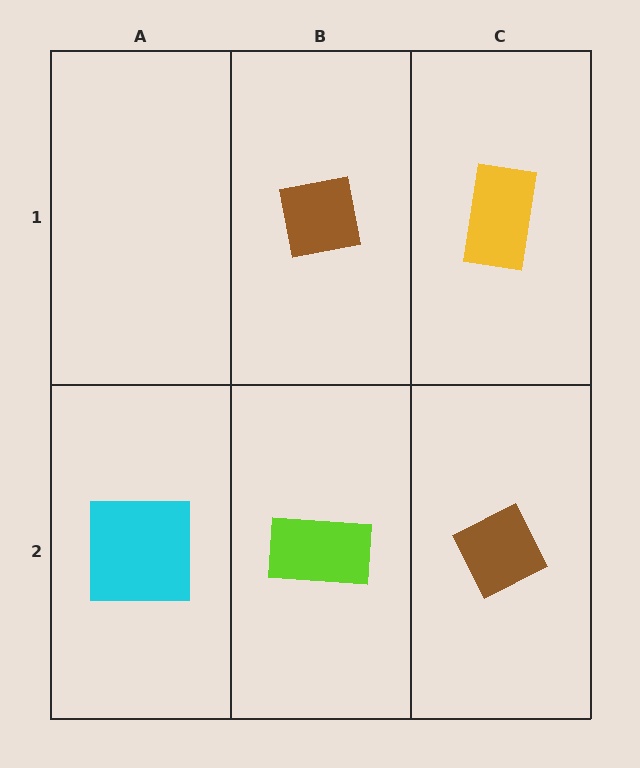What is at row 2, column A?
A cyan square.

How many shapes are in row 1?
2 shapes.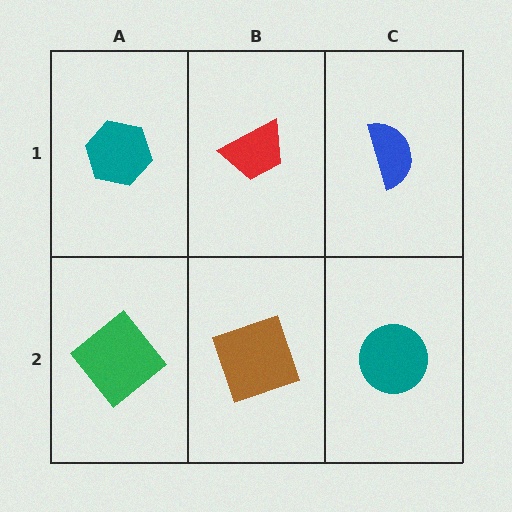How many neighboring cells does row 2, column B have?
3.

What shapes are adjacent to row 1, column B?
A brown square (row 2, column B), a teal hexagon (row 1, column A), a blue semicircle (row 1, column C).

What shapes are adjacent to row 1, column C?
A teal circle (row 2, column C), a red trapezoid (row 1, column B).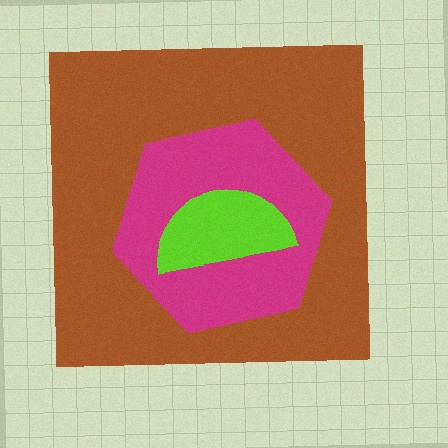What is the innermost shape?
The lime semicircle.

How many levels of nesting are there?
3.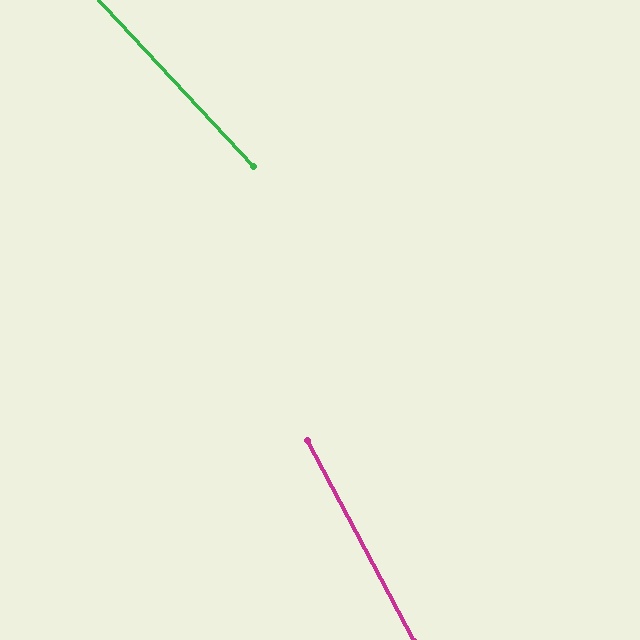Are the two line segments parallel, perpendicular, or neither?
Neither parallel nor perpendicular — they differ by about 15°.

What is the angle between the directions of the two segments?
Approximately 15 degrees.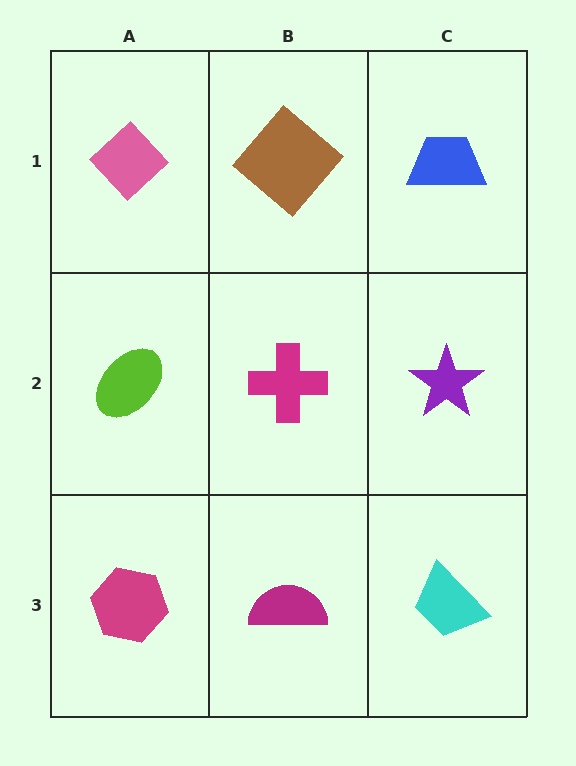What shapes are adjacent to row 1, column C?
A purple star (row 2, column C), a brown diamond (row 1, column B).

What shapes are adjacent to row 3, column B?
A magenta cross (row 2, column B), a magenta hexagon (row 3, column A), a cyan trapezoid (row 3, column C).